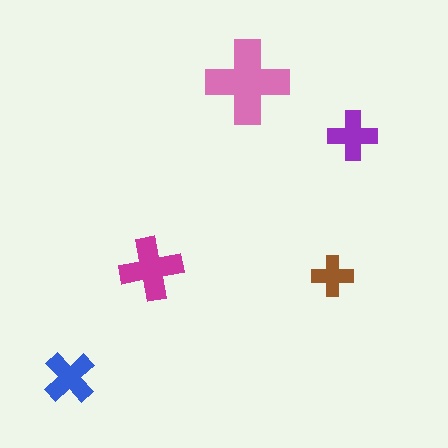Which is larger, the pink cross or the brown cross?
The pink one.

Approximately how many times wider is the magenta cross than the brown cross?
About 1.5 times wider.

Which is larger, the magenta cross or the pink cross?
The pink one.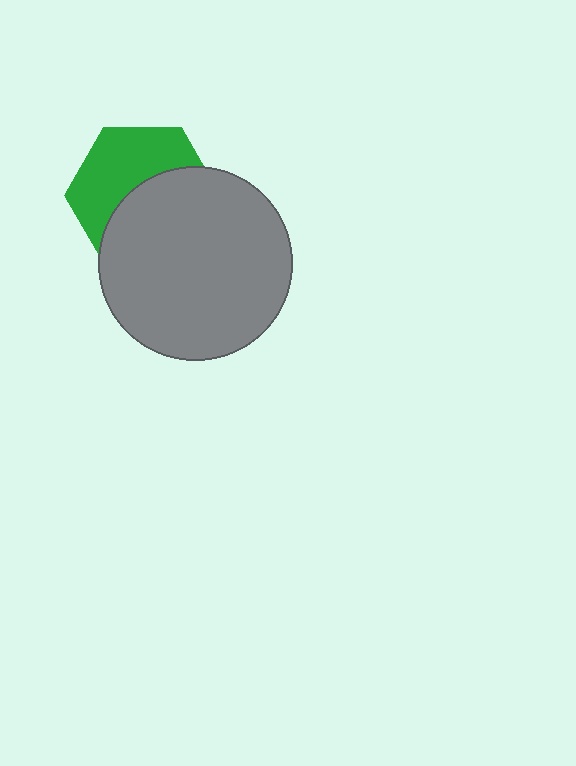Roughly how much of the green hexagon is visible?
About half of it is visible (roughly 48%).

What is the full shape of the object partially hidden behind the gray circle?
The partially hidden object is a green hexagon.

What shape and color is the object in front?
The object in front is a gray circle.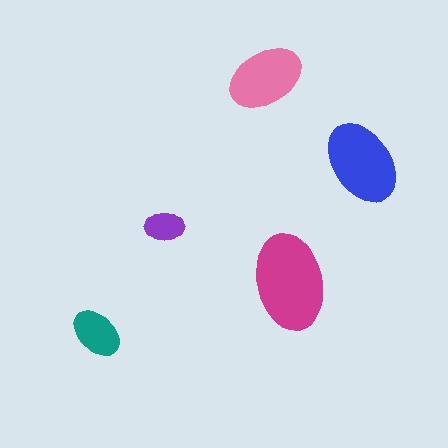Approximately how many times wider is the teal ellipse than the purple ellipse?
About 1.5 times wider.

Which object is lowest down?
The teal ellipse is bottommost.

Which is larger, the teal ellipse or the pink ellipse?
The pink one.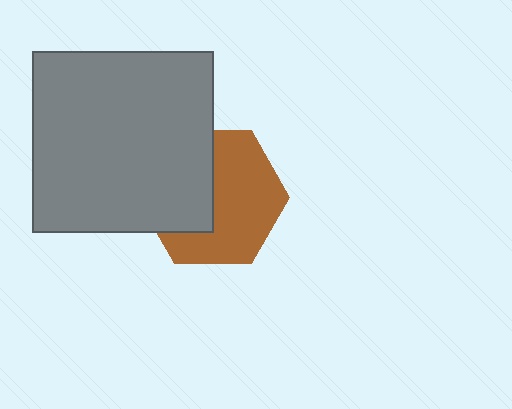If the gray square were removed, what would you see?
You would see the complete brown hexagon.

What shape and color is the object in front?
The object in front is a gray square.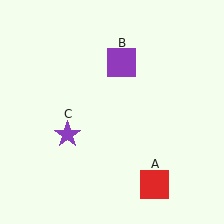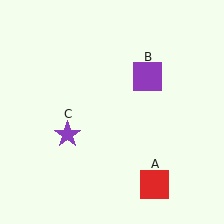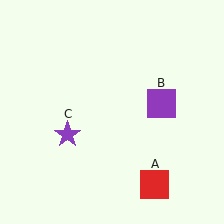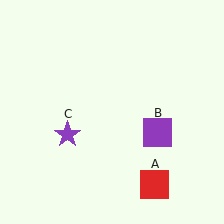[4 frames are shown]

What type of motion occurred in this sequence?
The purple square (object B) rotated clockwise around the center of the scene.